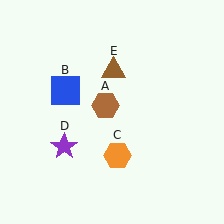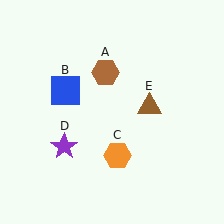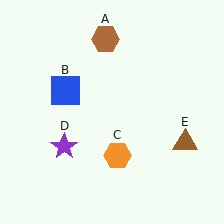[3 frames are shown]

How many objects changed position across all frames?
2 objects changed position: brown hexagon (object A), brown triangle (object E).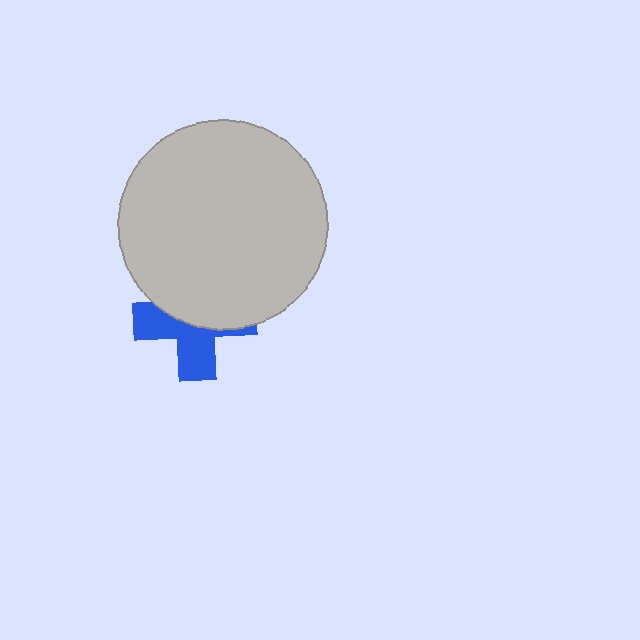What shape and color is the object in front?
The object in front is a light gray circle.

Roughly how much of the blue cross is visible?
About half of it is visible (roughly 47%).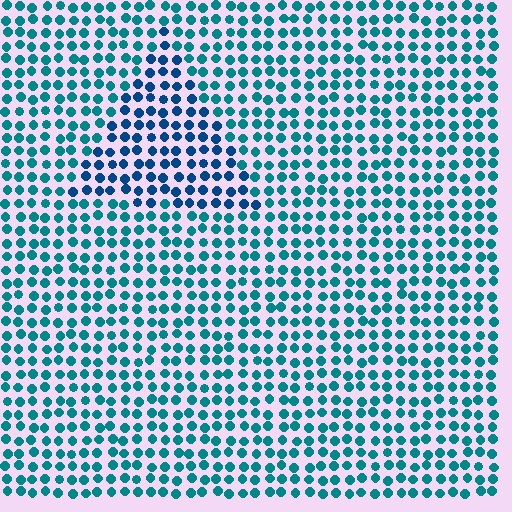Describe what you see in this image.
The image is filled with small teal elements in a uniform arrangement. A triangle-shaped region is visible where the elements are tinted to a slightly different hue, forming a subtle color boundary.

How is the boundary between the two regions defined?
The boundary is defined purely by a slight shift in hue (about 30 degrees). Spacing, size, and orientation are identical on both sides.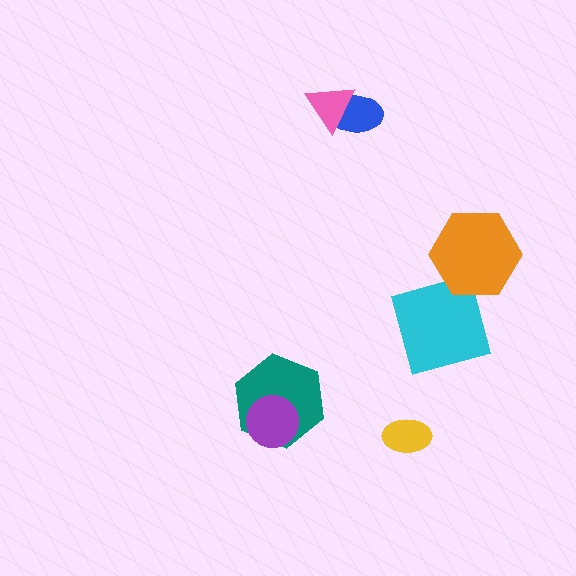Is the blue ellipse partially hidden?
Yes, it is partially covered by another shape.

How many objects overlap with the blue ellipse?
1 object overlaps with the blue ellipse.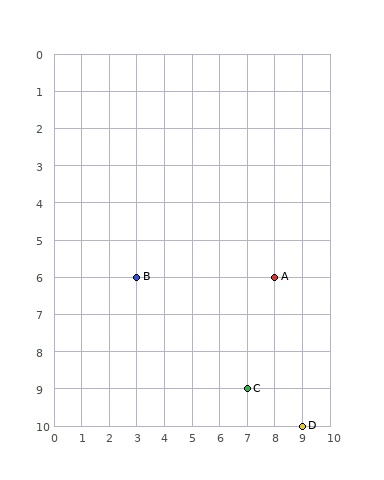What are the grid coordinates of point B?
Point B is at grid coordinates (3, 6).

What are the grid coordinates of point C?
Point C is at grid coordinates (7, 9).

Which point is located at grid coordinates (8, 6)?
Point A is at (8, 6).